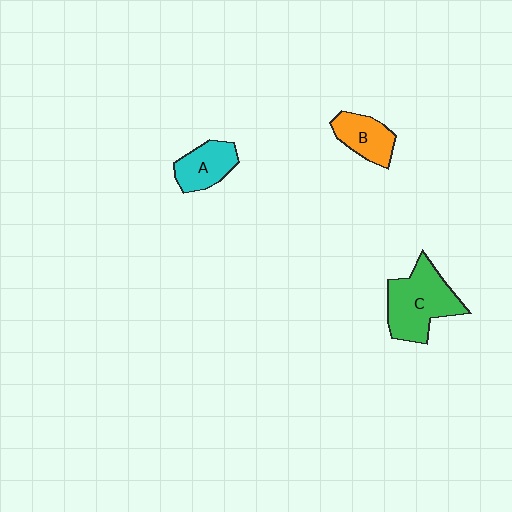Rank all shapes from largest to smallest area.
From largest to smallest: C (green), A (cyan), B (orange).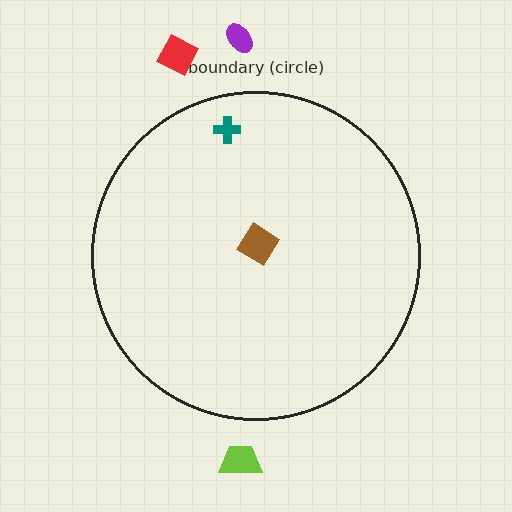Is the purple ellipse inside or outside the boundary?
Outside.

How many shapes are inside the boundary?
2 inside, 3 outside.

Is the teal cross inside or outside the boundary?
Inside.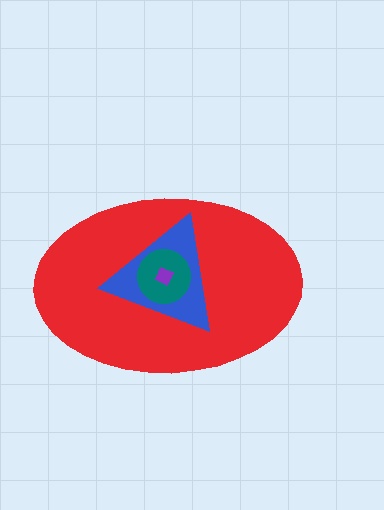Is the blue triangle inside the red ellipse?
Yes.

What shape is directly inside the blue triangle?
The teal circle.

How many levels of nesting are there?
4.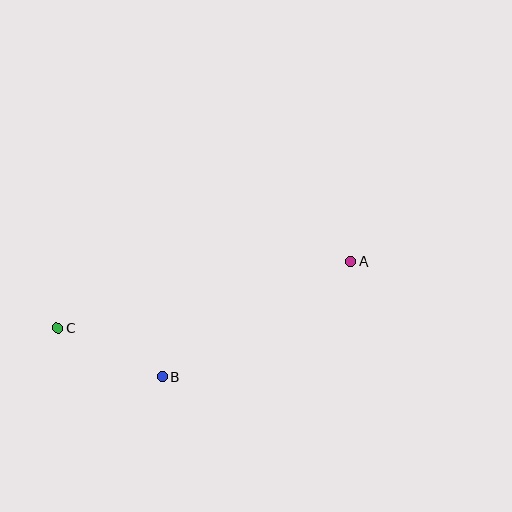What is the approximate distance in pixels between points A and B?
The distance between A and B is approximately 221 pixels.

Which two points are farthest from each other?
Points A and C are farthest from each other.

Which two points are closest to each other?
Points B and C are closest to each other.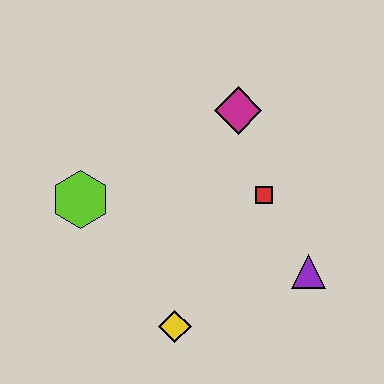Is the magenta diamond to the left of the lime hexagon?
No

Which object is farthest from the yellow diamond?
The magenta diamond is farthest from the yellow diamond.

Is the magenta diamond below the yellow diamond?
No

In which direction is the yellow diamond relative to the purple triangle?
The yellow diamond is to the left of the purple triangle.